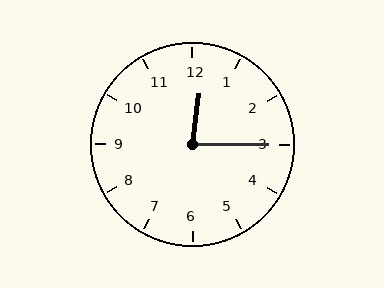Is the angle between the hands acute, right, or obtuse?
It is acute.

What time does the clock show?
12:15.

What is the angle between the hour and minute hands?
Approximately 82 degrees.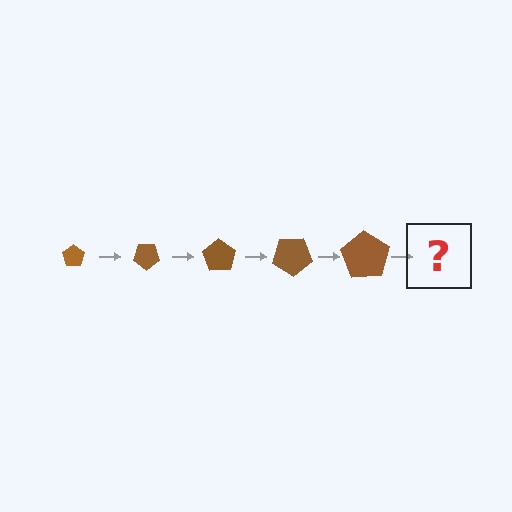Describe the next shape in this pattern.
It should be a pentagon, larger than the previous one and rotated 175 degrees from the start.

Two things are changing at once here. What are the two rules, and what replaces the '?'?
The two rules are that the pentagon grows larger each step and it rotates 35 degrees each step. The '?' should be a pentagon, larger than the previous one and rotated 175 degrees from the start.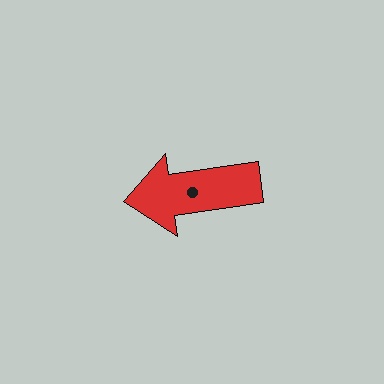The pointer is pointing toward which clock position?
Roughly 9 o'clock.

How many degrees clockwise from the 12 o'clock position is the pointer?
Approximately 262 degrees.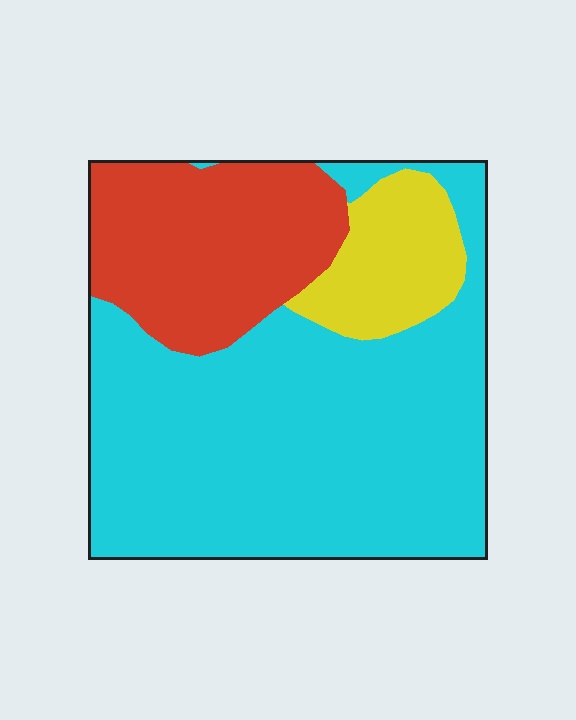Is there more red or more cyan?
Cyan.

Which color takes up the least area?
Yellow, at roughly 10%.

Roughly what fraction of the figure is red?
Red takes up about one quarter (1/4) of the figure.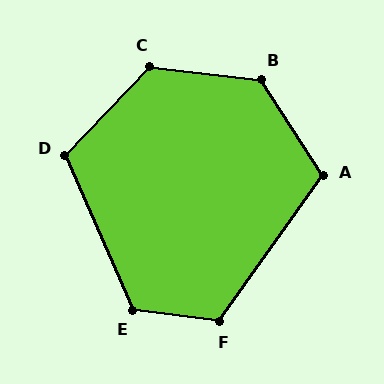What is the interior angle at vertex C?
Approximately 127 degrees (obtuse).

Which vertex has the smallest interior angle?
A, at approximately 112 degrees.